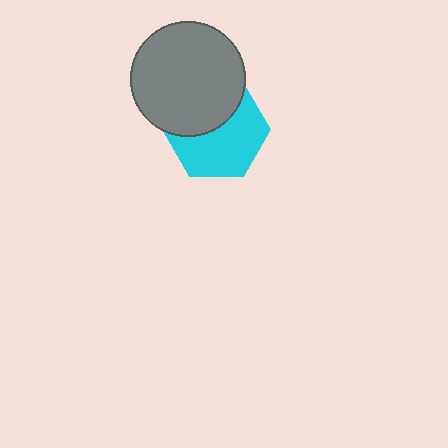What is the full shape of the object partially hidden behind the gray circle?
The partially hidden object is a cyan hexagon.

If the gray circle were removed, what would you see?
You would see the complete cyan hexagon.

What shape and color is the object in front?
The object in front is a gray circle.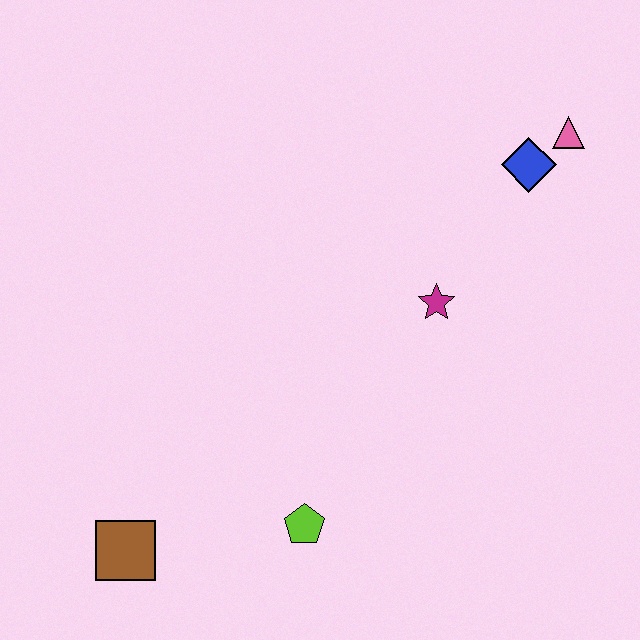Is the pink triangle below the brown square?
No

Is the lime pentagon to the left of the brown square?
No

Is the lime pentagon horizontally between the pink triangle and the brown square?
Yes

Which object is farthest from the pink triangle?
The brown square is farthest from the pink triangle.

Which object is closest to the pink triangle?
The blue diamond is closest to the pink triangle.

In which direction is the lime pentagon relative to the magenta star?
The lime pentagon is below the magenta star.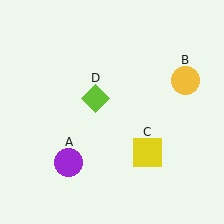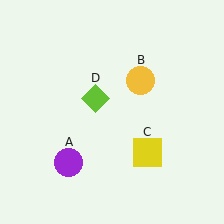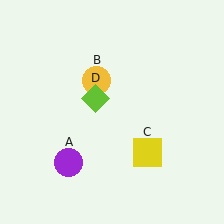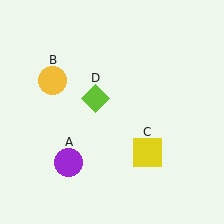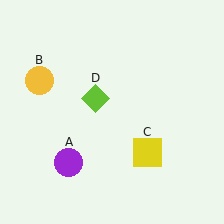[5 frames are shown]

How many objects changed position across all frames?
1 object changed position: yellow circle (object B).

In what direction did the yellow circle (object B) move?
The yellow circle (object B) moved left.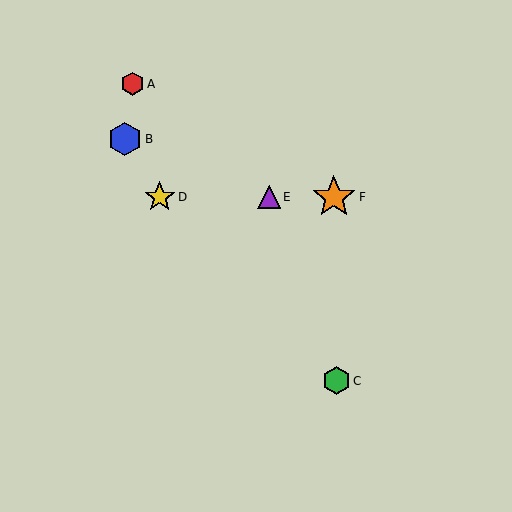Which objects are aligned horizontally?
Objects D, E, F are aligned horizontally.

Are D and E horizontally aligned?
Yes, both are at y≈197.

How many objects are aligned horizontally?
3 objects (D, E, F) are aligned horizontally.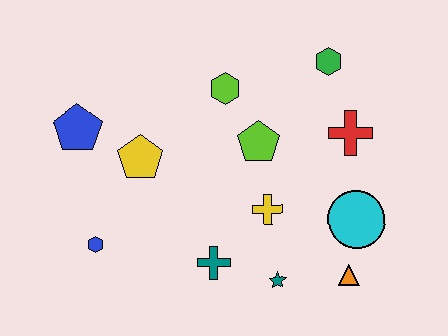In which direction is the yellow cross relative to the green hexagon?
The yellow cross is below the green hexagon.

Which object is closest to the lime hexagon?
The lime pentagon is closest to the lime hexagon.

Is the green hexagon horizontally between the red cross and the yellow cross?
Yes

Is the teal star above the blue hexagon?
No